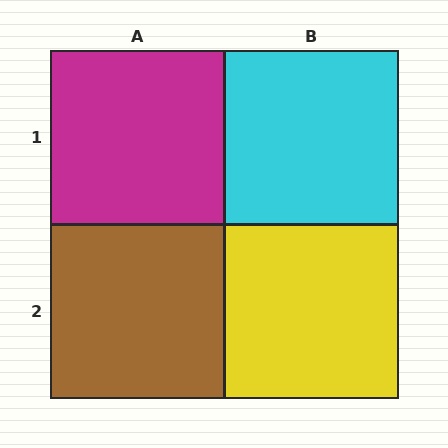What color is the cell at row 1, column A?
Magenta.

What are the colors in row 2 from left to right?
Brown, yellow.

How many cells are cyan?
1 cell is cyan.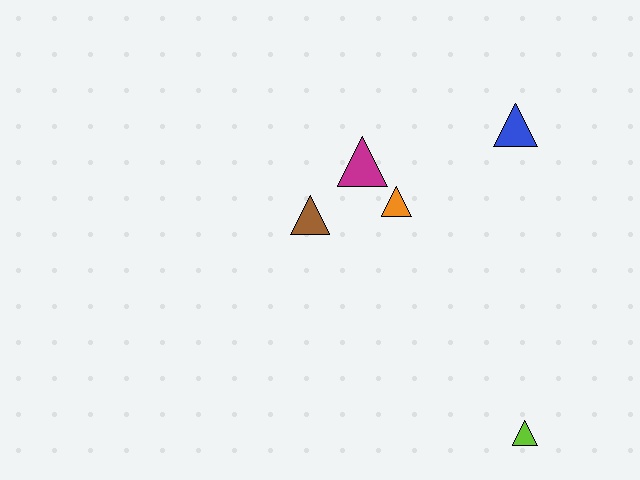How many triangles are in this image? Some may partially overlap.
There are 5 triangles.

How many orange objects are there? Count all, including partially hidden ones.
There is 1 orange object.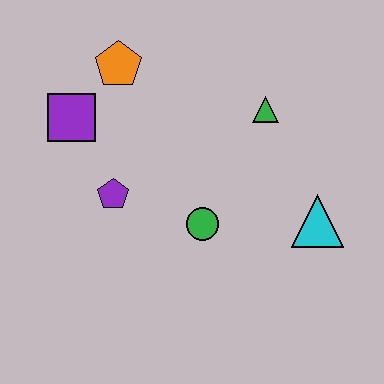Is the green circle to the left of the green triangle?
Yes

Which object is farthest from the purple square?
The cyan triangle is farthest from the purple square.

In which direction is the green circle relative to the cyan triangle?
The green circle is to the left of the cyan triangle.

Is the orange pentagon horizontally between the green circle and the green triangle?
No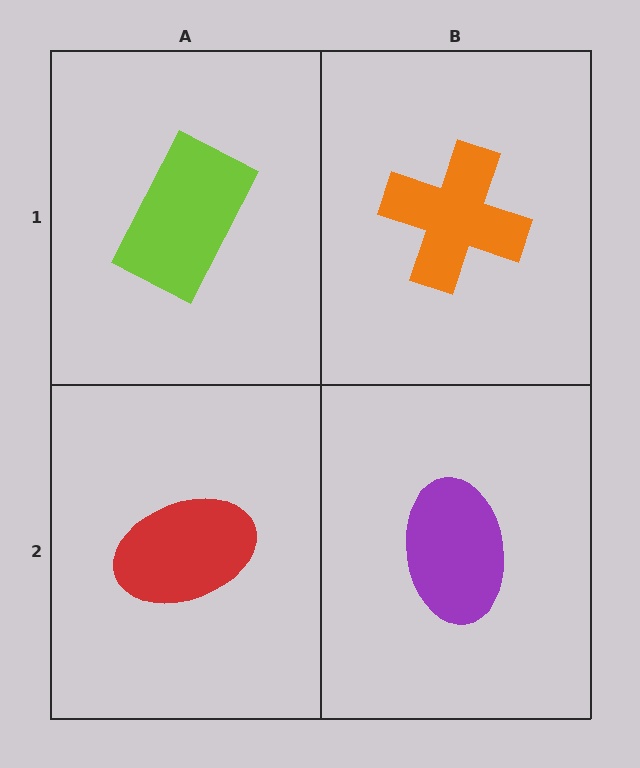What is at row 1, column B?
An orange cross.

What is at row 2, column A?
A red ellipse.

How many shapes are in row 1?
2 shapes.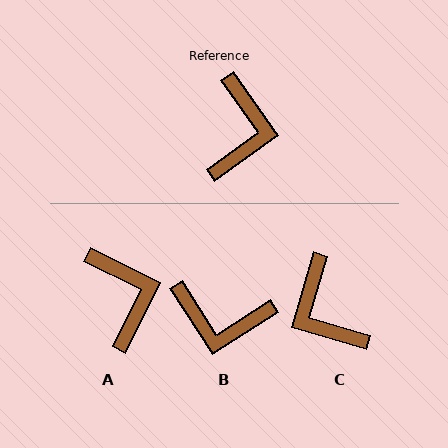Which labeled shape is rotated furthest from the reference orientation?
C, about 142 degrees away.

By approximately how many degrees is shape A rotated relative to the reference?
Approximately 28 degrees counter-clockwise.